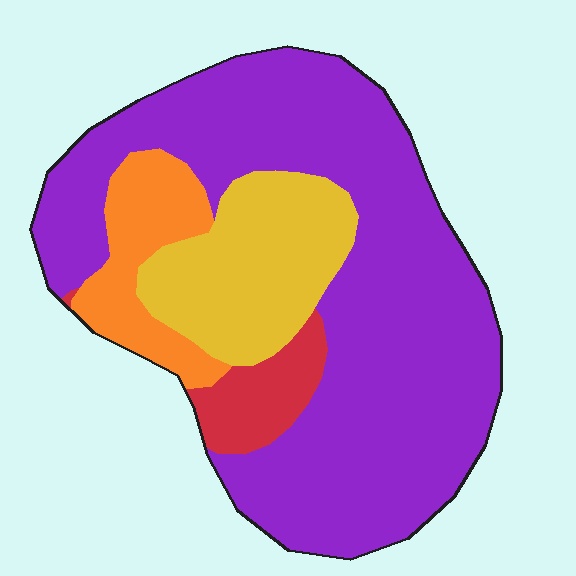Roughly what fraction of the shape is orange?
Orange takes up about one tenth (1/10) of the shape.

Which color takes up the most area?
Purple, at roughly 65%.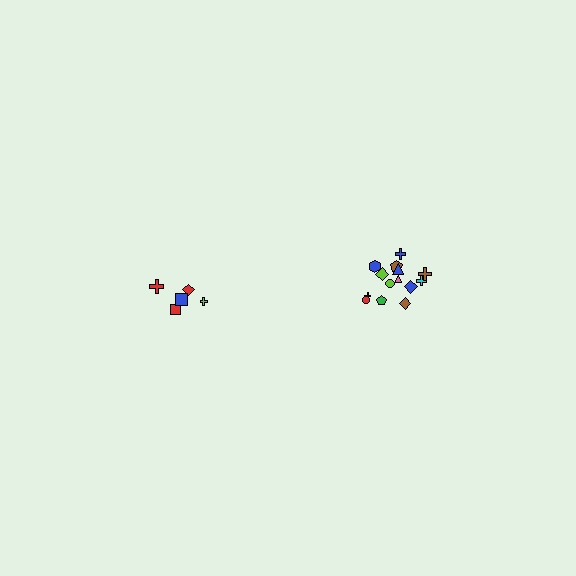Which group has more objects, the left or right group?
The right group.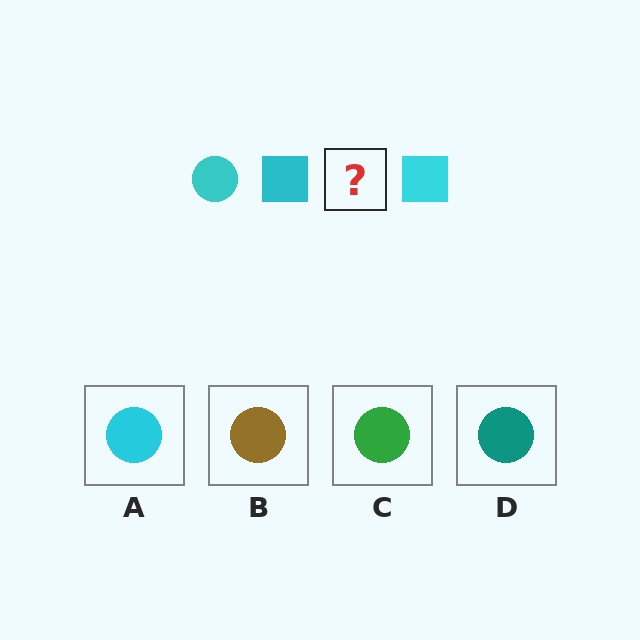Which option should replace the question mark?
Option A.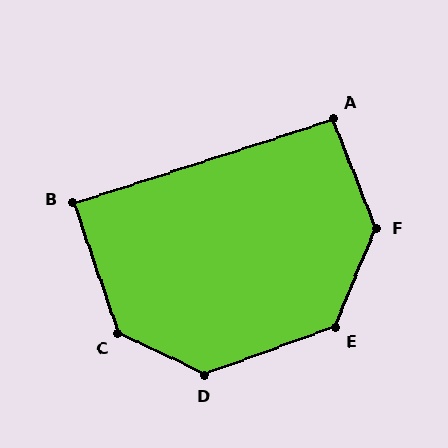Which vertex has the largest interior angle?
F, at approximately 137 degrees.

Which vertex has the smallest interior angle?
B, at approximately 89 degrees.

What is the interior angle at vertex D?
Approximately 134 degrees (obtuse).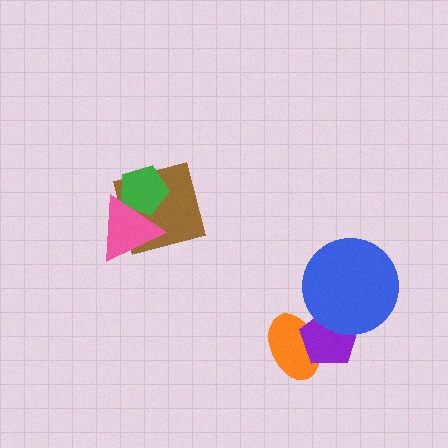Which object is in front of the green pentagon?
The pink triangle is in front of the green pentagon.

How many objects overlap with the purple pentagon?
2 objects overlap with the purple pentagon.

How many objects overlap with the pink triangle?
2 objects overlap with the pink triangle.